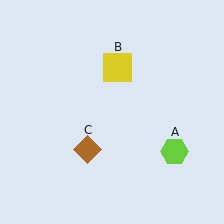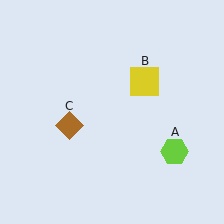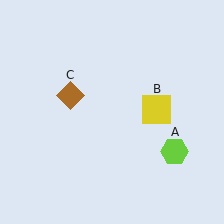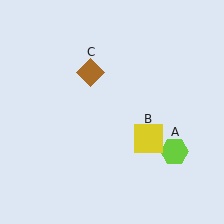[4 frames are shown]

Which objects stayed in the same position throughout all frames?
Lime hexagon (object A) remained stationary.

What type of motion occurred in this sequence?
The yellow square (object B), brown diamond (object C) rotated clockwise around the center of the scene.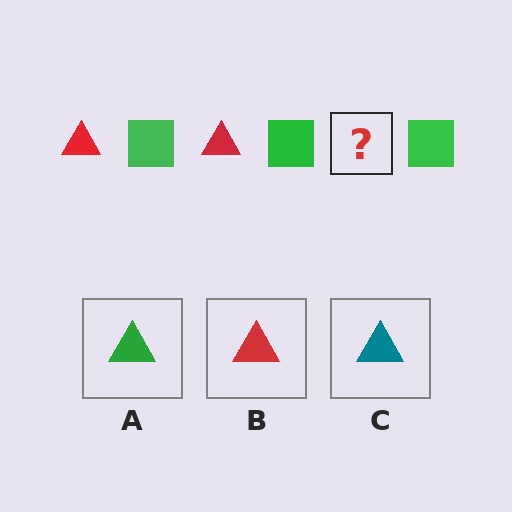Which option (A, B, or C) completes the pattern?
B.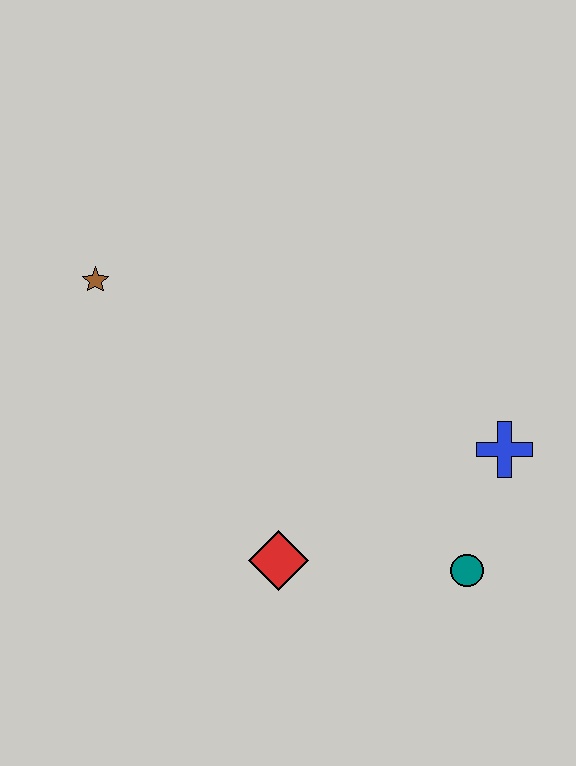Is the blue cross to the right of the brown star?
Yes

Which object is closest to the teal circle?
The blue cross is closest to the teal circle.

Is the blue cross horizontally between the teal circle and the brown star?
No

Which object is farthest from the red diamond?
The brown star is farthest from the red diamond.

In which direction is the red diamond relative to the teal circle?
The red diamond is to the left of the teal circle.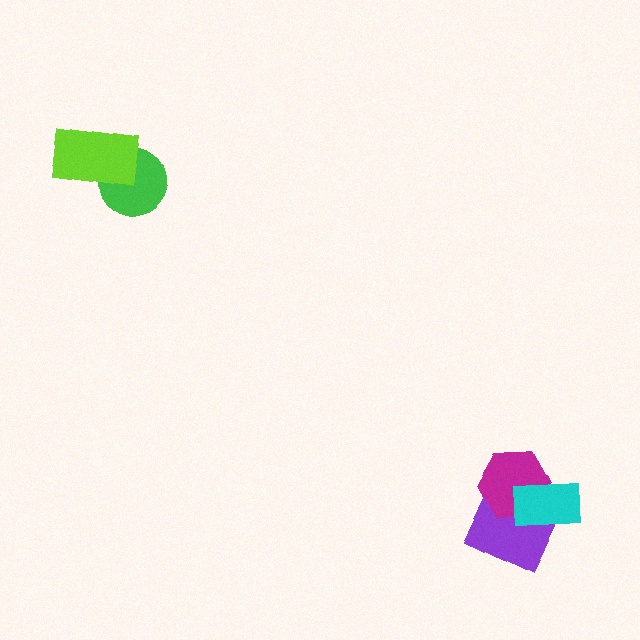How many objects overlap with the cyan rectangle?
2 objects overlap with the cyan rectangle.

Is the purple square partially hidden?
Yes, it is partially covered by another shape.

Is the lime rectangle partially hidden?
No, no other shape covers it.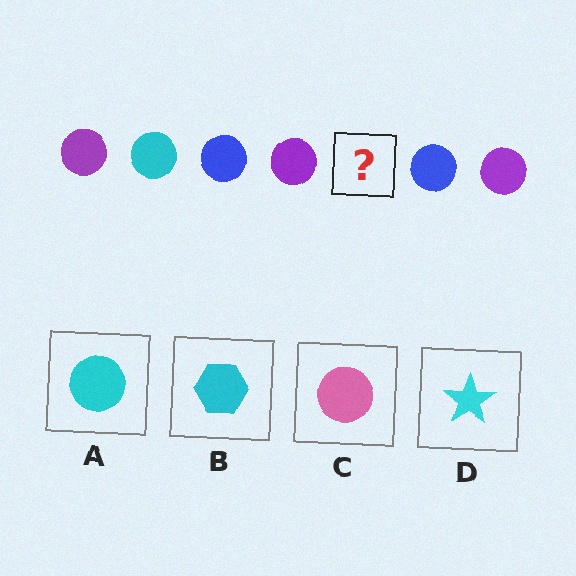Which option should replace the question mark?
Option A.